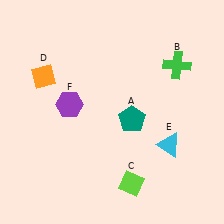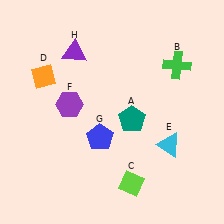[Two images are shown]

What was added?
A blue pentagon (G), a purple triangle (H) were added in Image 2.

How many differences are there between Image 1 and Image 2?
There are 2 differences between the two images.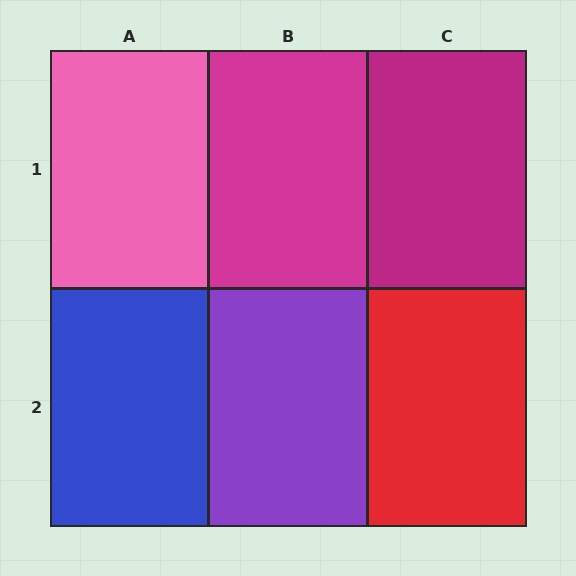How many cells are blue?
1 cell is blue.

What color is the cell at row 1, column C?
Magenta.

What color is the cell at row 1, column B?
Magenta.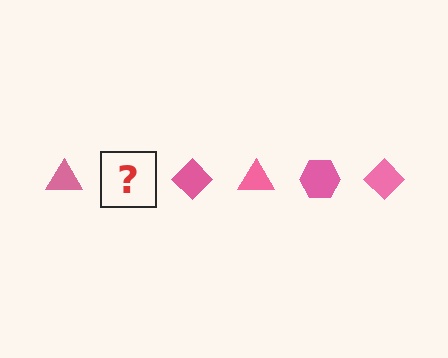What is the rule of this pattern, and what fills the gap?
The rule is that the pattern cycles through triangle, hexagon, diamond shapes in pink. The gap should be filled with a pink hexagon.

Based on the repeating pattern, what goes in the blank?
The blank should be a pink hexagon.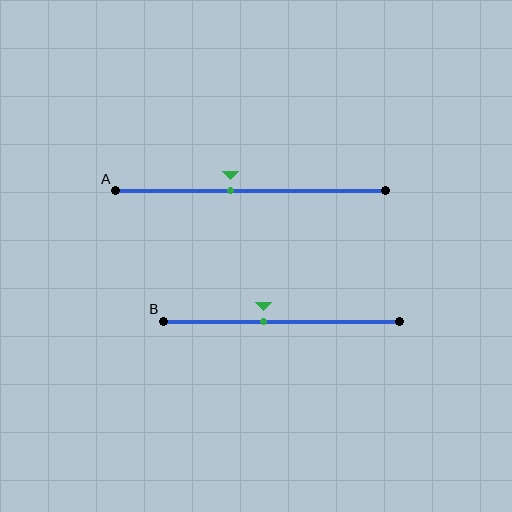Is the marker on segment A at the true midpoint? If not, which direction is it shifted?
No, the marker on segment A is shifted to the left by about 8% of the segment length.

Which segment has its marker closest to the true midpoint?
Segment A has its marker closest to the true midpoint.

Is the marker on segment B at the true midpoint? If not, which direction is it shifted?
No, the marker on segment B is shifted to the left by about 8% of the segment length.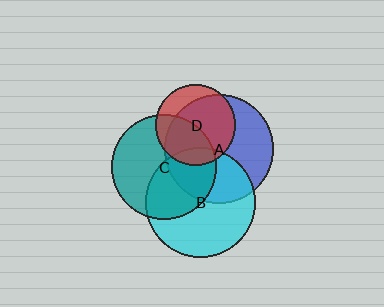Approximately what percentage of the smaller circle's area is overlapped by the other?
Approximately 15%.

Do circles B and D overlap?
Yes.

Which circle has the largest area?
Circle B (cyan).